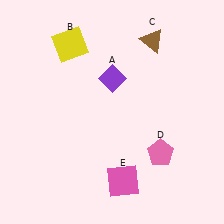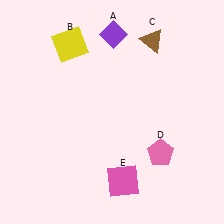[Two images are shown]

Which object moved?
The purple diamond (A) moved up.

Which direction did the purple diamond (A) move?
The purple diamond (A) moved up.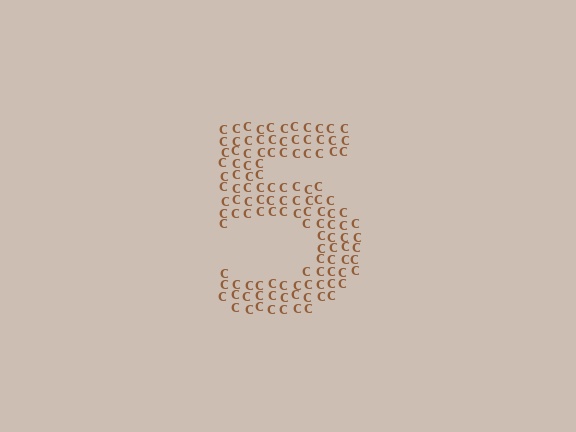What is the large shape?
The large shape is the digit 5.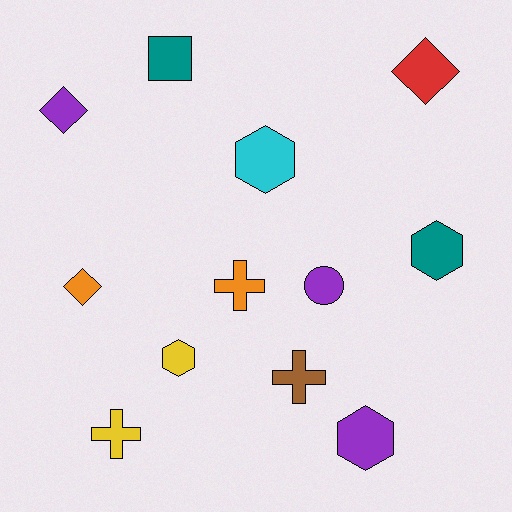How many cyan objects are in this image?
There is 1 cyan object.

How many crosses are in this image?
There are 3 crosses.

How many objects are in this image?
There are 12 objects.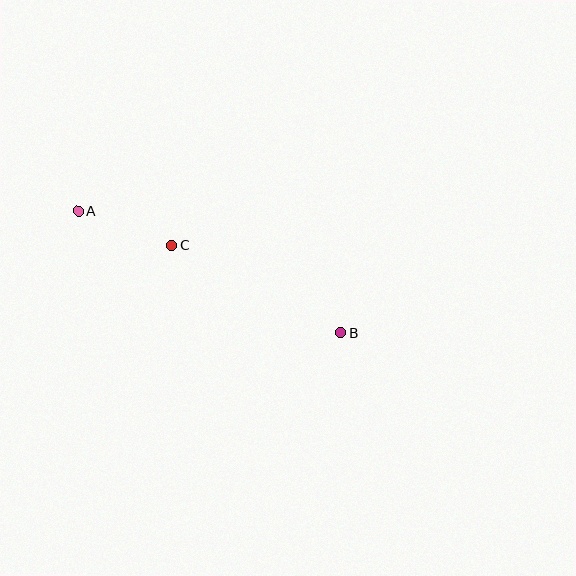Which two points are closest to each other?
Points A and C are closest to each other.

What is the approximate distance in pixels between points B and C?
The distance between B and C is approximately 190 pixels.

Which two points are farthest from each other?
Points A and B are farthest from each other.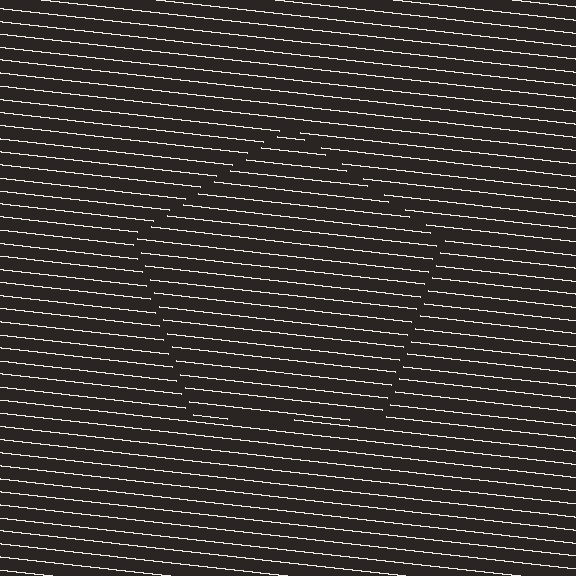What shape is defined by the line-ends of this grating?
An illusory pentagon. The interior of the shape contains the same grating, shifted by half a period — the contour is defined by the phase discontinuity where line-ends from the inner and outer gratings abut.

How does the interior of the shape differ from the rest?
The interior of the shape contains the same grating, shifted by half a period — the contour is defined by the phase discontinuity where line-ends from the inner and outer gratings abut.